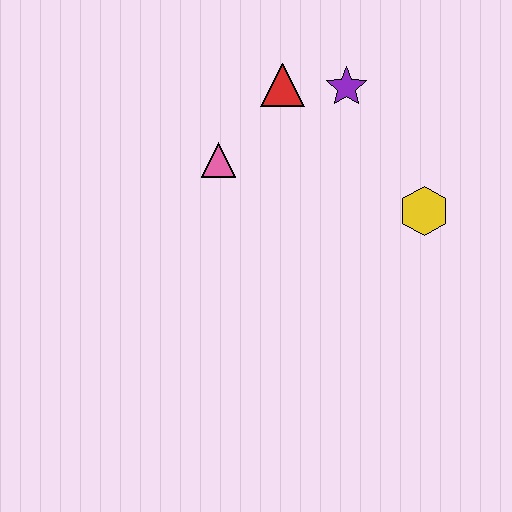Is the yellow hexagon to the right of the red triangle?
Yes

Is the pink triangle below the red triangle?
Yes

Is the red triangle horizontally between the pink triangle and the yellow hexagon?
Yes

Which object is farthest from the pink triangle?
The yellow hexagon is farthest from the pink triangle.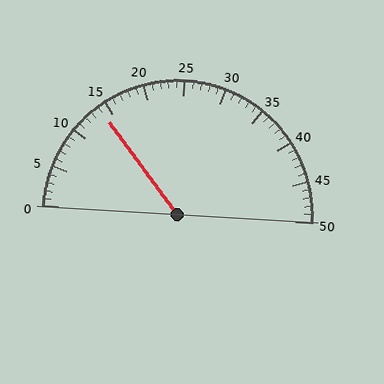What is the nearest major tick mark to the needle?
The nearest major tick mark is 15.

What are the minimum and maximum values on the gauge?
The gauge ranges from 0 to 50.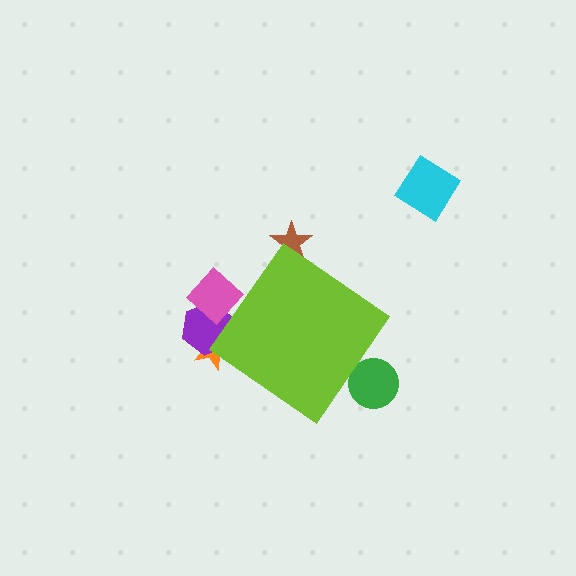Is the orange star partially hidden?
Yes, the orange star is partially hidden behind the lime diamond.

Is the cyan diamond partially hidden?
No, the cyan diamond is fully visible.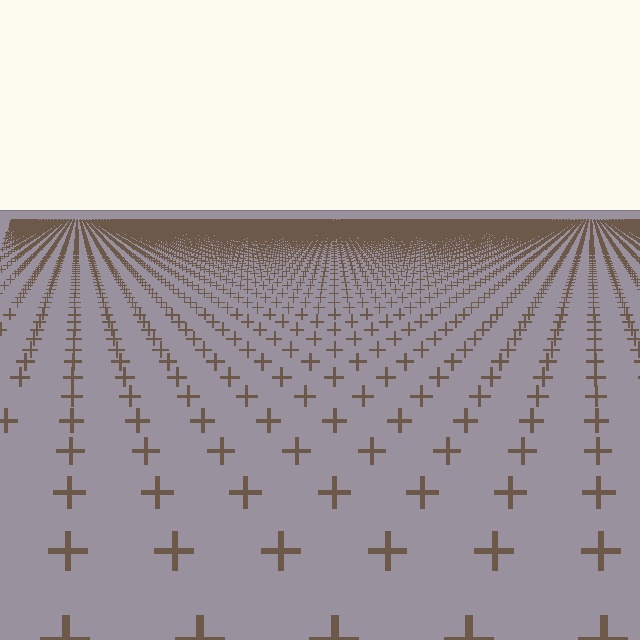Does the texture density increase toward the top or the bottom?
Density increases toward the top.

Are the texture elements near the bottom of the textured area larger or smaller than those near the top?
Larger. Near the bottom, elements are closer to the viewer and appear at a bigger on-screen size.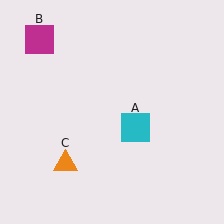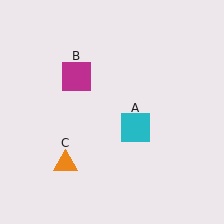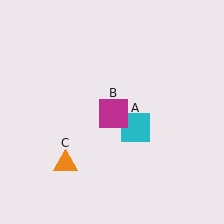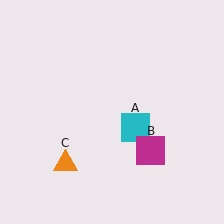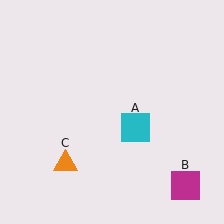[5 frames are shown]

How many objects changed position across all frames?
1 object changed position: magenta square (object B).